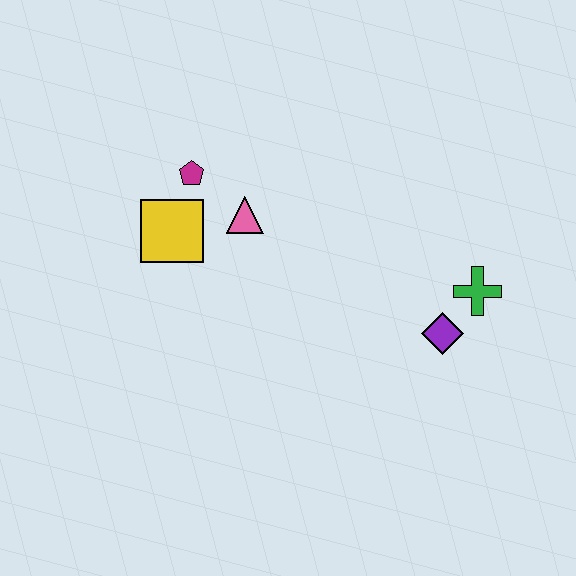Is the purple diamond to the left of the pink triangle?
No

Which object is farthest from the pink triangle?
The green cross is farthest from the pink triangle.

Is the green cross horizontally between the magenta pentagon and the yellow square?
No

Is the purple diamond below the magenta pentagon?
Yes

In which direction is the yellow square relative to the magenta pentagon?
The yellow square is below the magenta pentagon.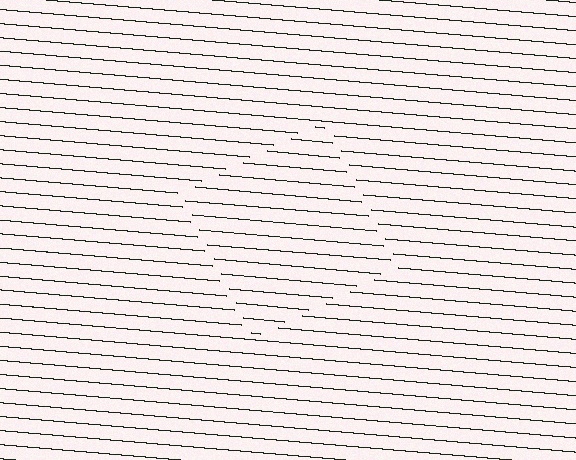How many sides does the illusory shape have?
4 sides — the line-ends trace a square.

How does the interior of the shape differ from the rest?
The interior of the shape contains the same grating, shifted by half a period — the contour is defined by the phase discontinuity where line-ends from the inner and outer gratings abut.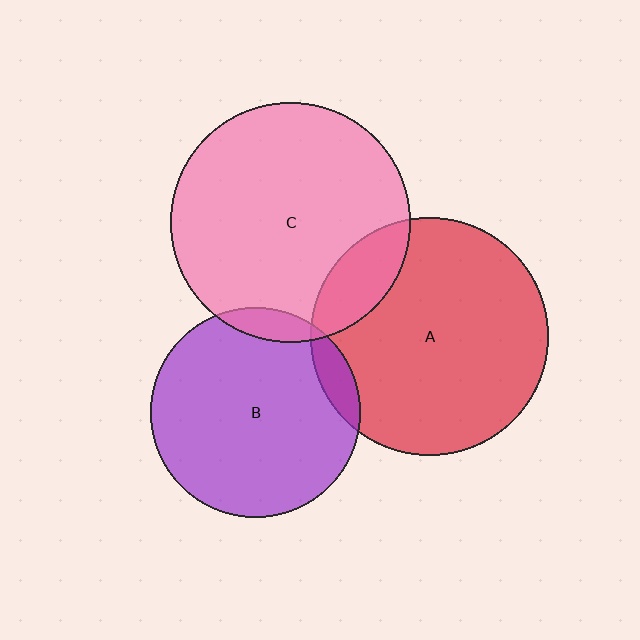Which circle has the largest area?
Circle C (pink).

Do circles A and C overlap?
Yes.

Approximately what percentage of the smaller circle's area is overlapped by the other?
Approximately 15%.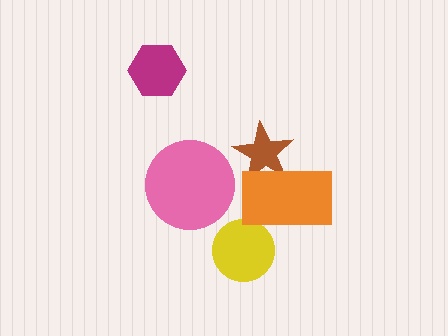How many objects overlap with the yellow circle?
0 objects overlap with the yellow circle.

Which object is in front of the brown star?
The orange rectangle is in front of the brown star.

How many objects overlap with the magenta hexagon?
0 objects overlap with the magenta hexagon.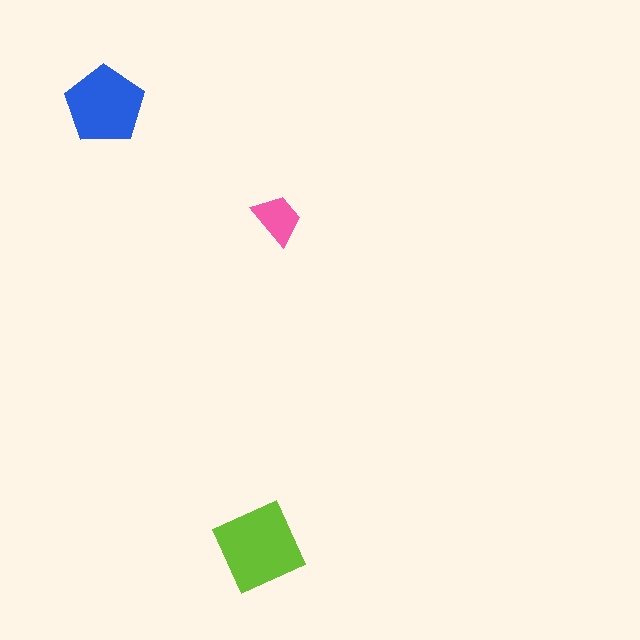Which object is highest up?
The blue pentagon is topmost.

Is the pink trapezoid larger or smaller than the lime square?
Smaller.